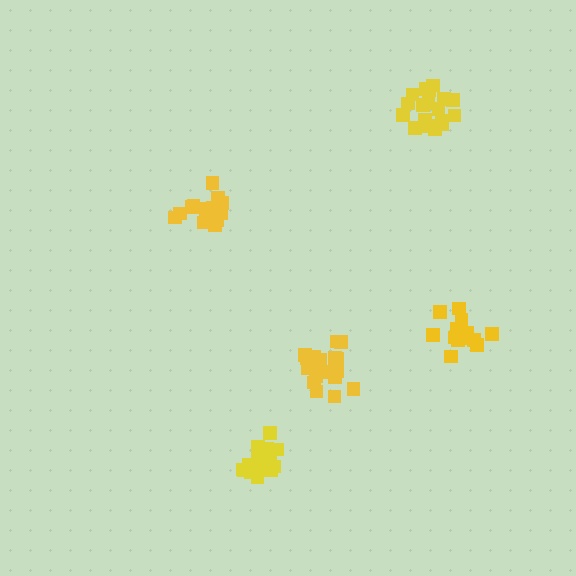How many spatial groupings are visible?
There are 5 spatial groupings.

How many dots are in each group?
Group 1: 15 dots, Group 2: 15 dots, Group 3: 18 dots, Group 4: 18 dots, Group 5: 19 dots (85 total).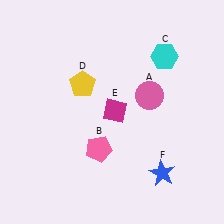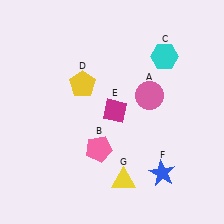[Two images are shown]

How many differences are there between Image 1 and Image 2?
There is 1 difference between the two images.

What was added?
A yellow triangle (G) was added in Image 2.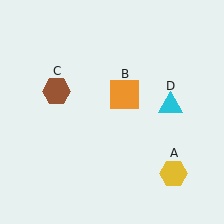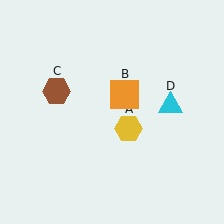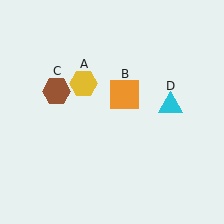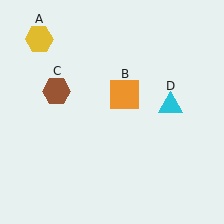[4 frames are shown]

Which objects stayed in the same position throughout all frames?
Orange square (object B) and brown hexagon (object C) and cyan triangle (object D) remained stationary.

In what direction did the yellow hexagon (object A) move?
The yellow hexagon (object A) moved up and to the left.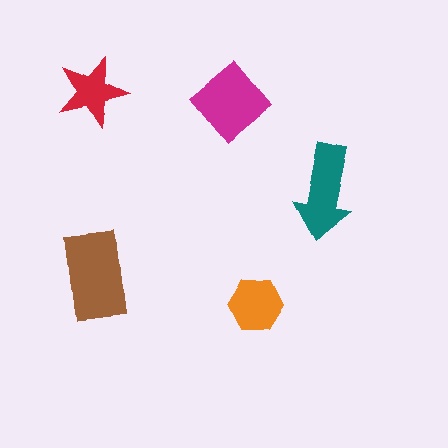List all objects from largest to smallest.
The brown rectangle, the magenta diamond, the teal arrow, the orange hexagon, the red star.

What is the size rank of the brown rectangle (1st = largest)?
1st.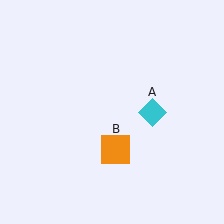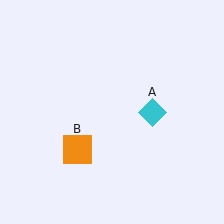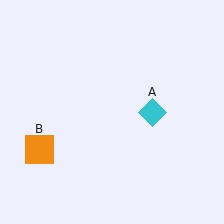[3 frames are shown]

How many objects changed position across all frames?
1 object changed position: orange square (object B).